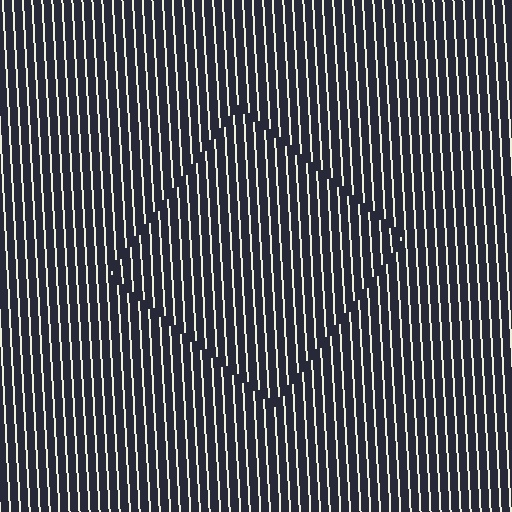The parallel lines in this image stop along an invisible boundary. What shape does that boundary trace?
An illusory square. The interior of the shape contains the same grating, shifted by half a period — the contour is defined by the phase discontinuity where line-ends from the inner and outer gratings abut.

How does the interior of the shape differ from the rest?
The interior of the shape contains the same grating, shifted by half a period — the contour is defined by the phase discontinuity where line-ends from the inner and outer gratings abut.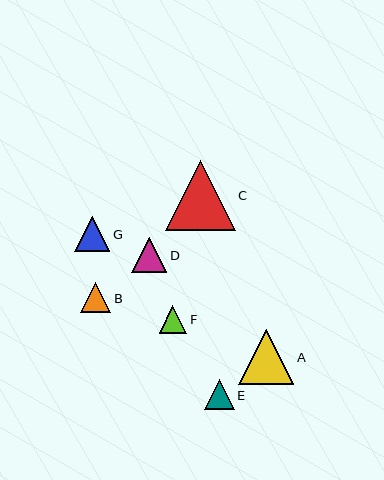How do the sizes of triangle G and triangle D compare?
Triangle G and triangle D are approximately the same size.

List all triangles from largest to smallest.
From largest to smallest: C, A, G, D, B, E, F.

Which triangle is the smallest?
Triangle F is the smallest with a size of approximately 28 pixels.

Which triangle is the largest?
Triangle C is the largest with a size of approximately 70 pixels.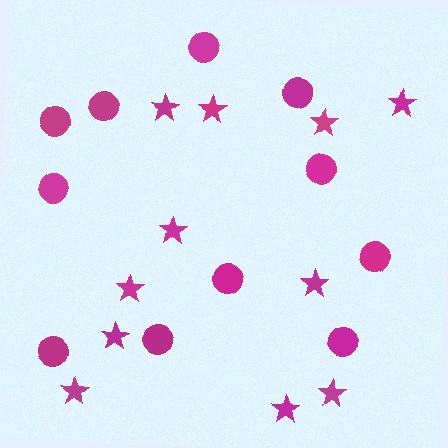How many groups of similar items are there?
There are 2 groups: one group of stars (11) and one group of circles (11).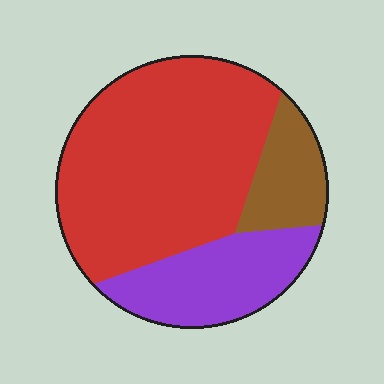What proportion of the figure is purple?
Purple covers roughly 25% of the figure.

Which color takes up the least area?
Brown, at roughly 15%.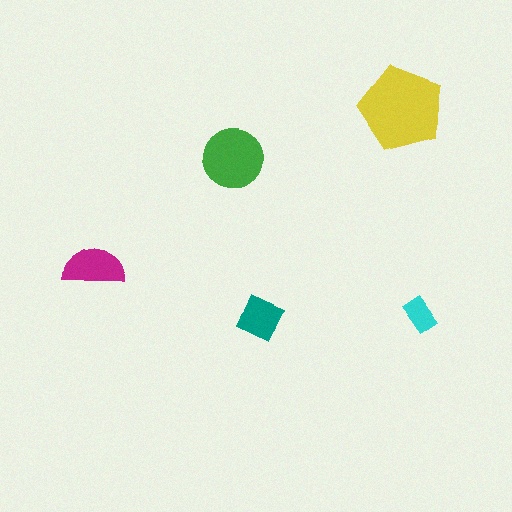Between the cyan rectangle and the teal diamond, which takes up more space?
The teal diamond.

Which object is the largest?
The yellow pentagon.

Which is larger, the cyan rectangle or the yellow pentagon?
The yellow pentagon.